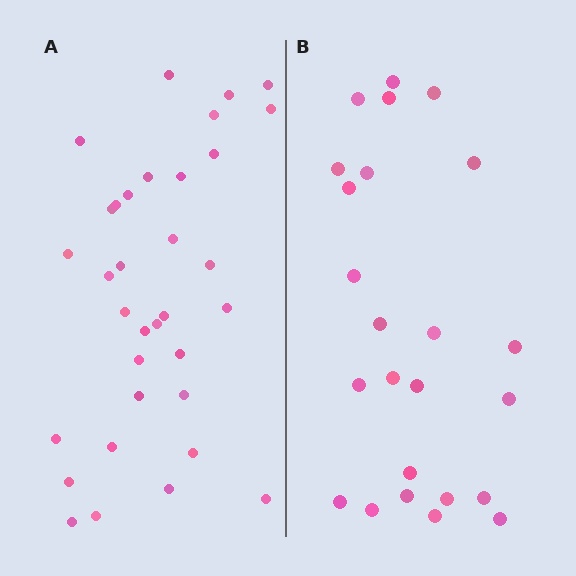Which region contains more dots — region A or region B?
Region A (the left region) has more dots.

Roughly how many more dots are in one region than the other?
Region A has roughly 10 or so more dots than region B.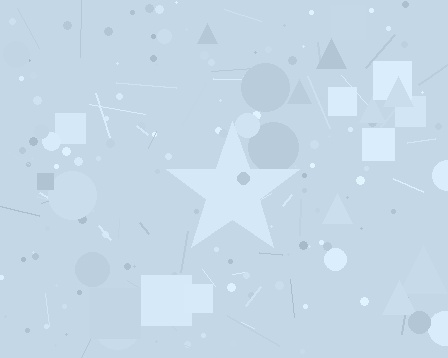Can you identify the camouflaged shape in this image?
The camouflaged shape is a star.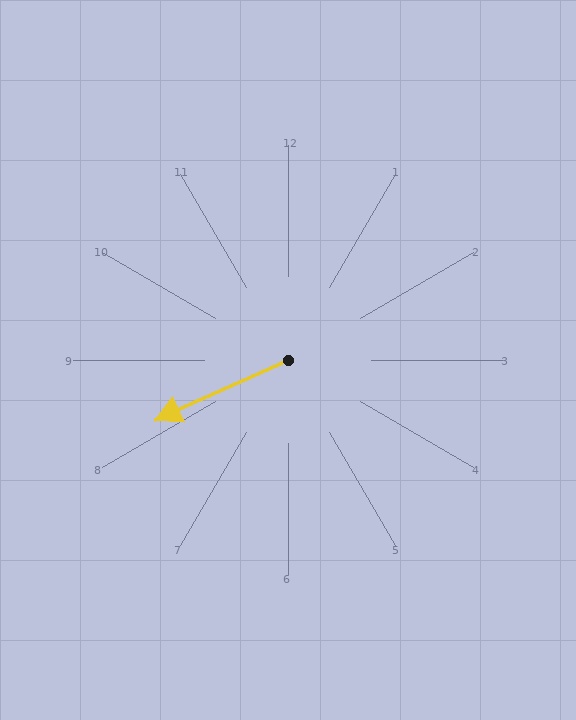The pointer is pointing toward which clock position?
Roughly 8 o'clock.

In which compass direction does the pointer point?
Southwest.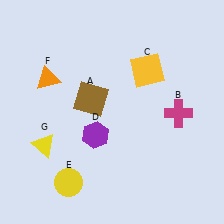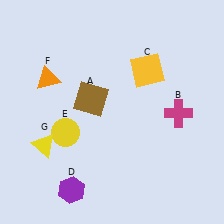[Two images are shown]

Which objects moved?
The objects that moved are: the purple hexagon (D), the yellow circle (E).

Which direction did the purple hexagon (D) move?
The purple hexagon (D) moved down.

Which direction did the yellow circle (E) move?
The yellow circle (E) moved up.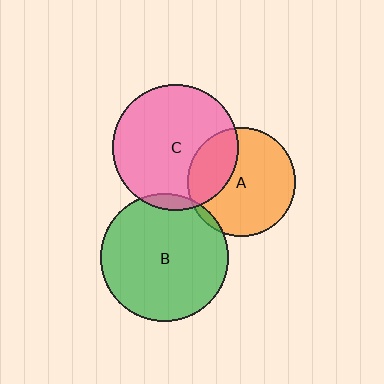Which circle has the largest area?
Circle B (green).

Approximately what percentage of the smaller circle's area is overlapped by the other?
Approximately 5%.